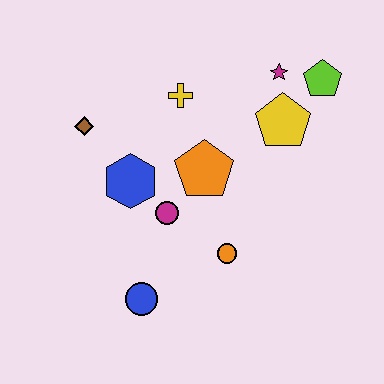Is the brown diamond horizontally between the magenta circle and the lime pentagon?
No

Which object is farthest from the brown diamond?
The lime pentagon is farthest from the brown diamond.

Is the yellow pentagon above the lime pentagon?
No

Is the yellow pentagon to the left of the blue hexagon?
No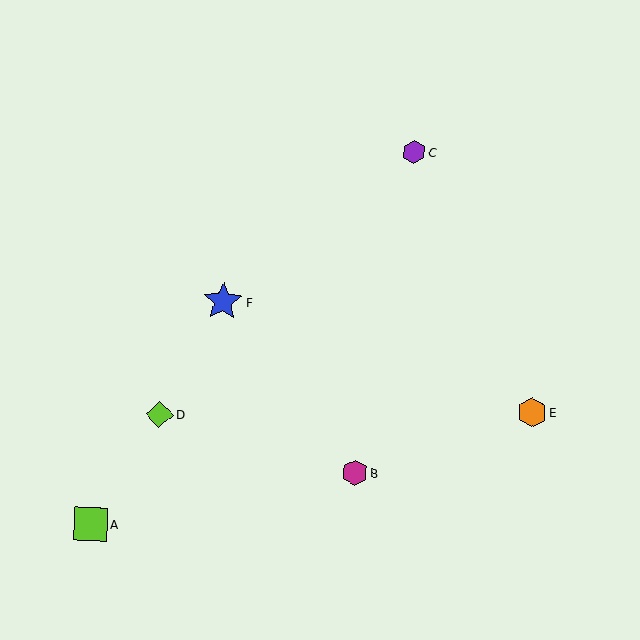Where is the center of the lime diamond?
The center of the lime diamond is at (160, 414).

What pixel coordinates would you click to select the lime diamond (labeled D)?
Click at (160, 414) to select the lime diamond D.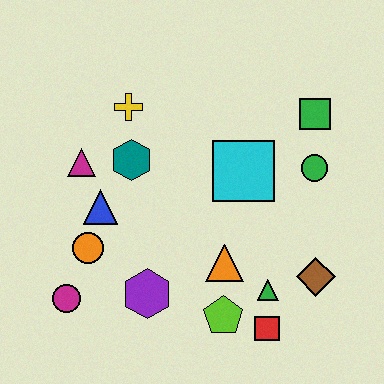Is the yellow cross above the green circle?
Yes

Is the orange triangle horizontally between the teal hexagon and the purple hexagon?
No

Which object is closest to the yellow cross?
The teal hexagon is closest to the yellow cross.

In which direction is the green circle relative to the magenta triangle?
The green circle is to the right of the magenta triangle.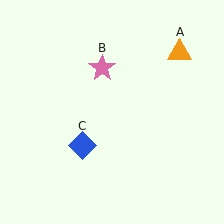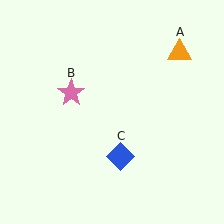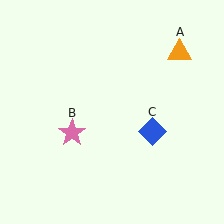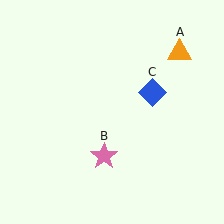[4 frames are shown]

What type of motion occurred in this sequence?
The pink star (object B), blue diamond (object C) rotated counterclockwise around the center of the scene.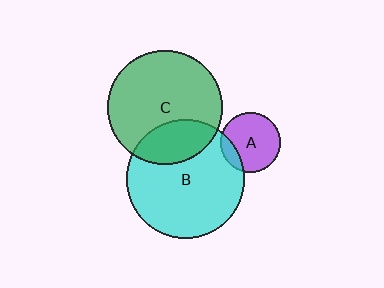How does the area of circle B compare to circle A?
Approximately 3.9 times.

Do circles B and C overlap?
Yes.